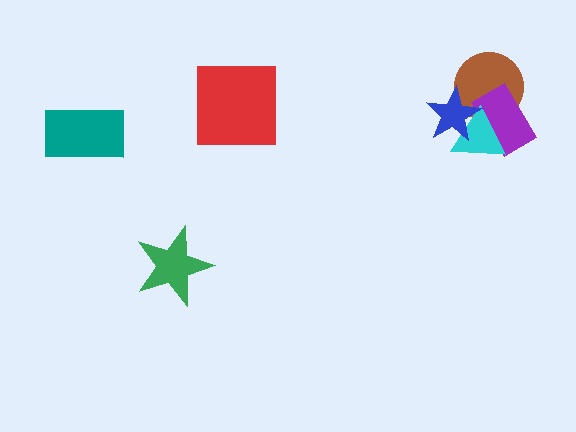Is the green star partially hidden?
No, no other shape covers it.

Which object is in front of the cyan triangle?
The blue star is in front of the cyan triangle.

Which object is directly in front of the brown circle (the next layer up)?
The purple rectangle is directly in front of the brown circle.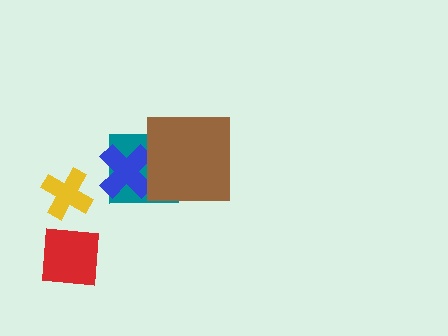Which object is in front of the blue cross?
The brown square is in front of the blue cross.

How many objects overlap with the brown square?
2 objects overlap with the brown square.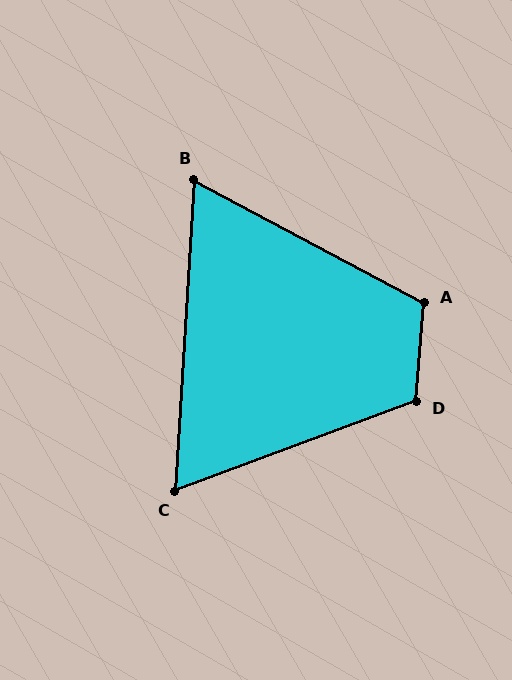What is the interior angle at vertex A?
Approximately 114 degrees (obtuse).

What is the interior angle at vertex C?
Approximately 66 degrees (acute).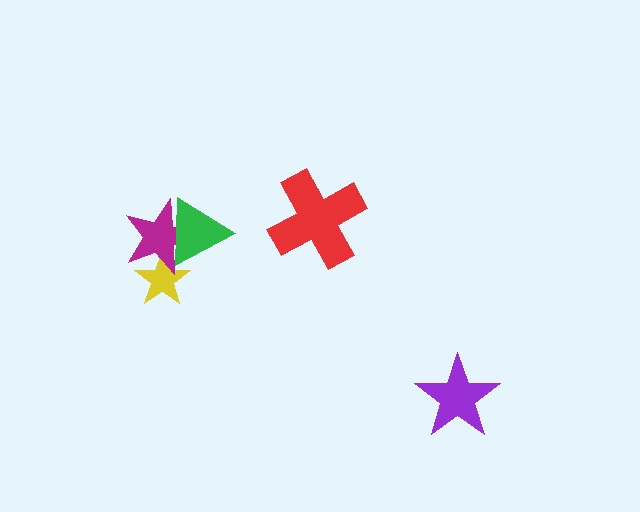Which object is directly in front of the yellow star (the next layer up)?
The magenta star is directly in front of the yellow star.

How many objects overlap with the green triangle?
2 objects overlap with the green triangle.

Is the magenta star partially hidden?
Yes, it is partially covered by another shape.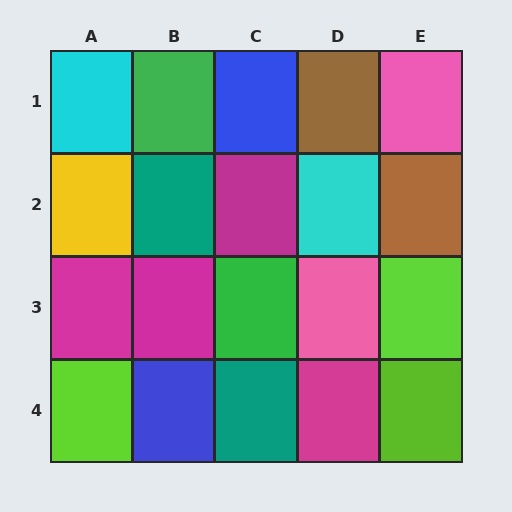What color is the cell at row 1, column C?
Blue.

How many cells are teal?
2 cells are teal.